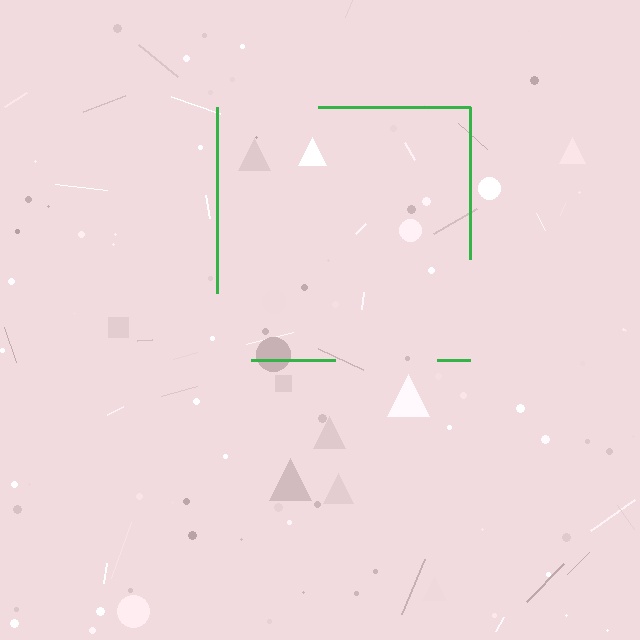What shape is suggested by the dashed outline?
The dashed outline suggests a square.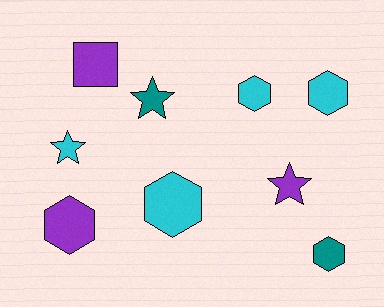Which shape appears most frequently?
Hexagon, with 5 objects.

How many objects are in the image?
There are 9 objects.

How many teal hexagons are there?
There is 1 teal hexagon.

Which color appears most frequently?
Cyan, with 4 objects.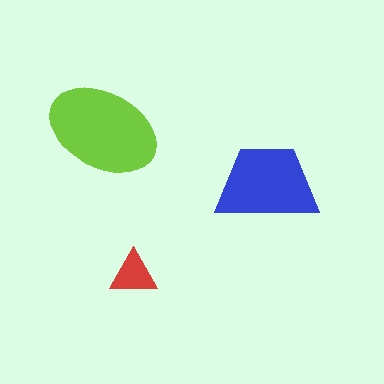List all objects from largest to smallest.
The lime ellipse, the blue trapezoid, the red triangle.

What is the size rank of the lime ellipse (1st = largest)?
1st.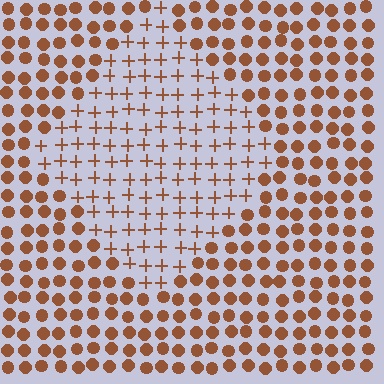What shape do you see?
I see a diamond.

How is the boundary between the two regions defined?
The boundary is defined by a change in element shape: plus signs inside vs. circles outside. All elements share the same color and spacing.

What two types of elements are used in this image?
The image uses plus signs inside the diamond region and circles outside it.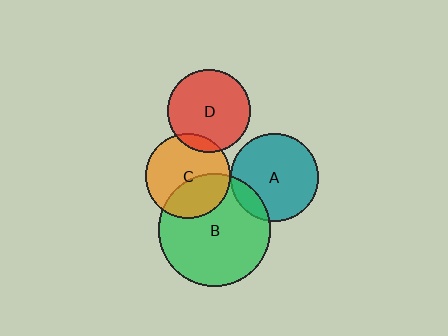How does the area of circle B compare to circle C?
Approximately 1.7 times.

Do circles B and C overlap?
Yes.